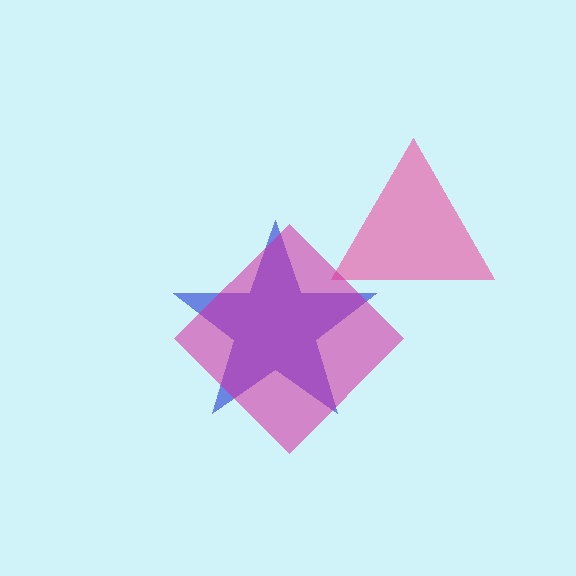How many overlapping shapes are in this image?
There are 3 overlapping shapes in the image.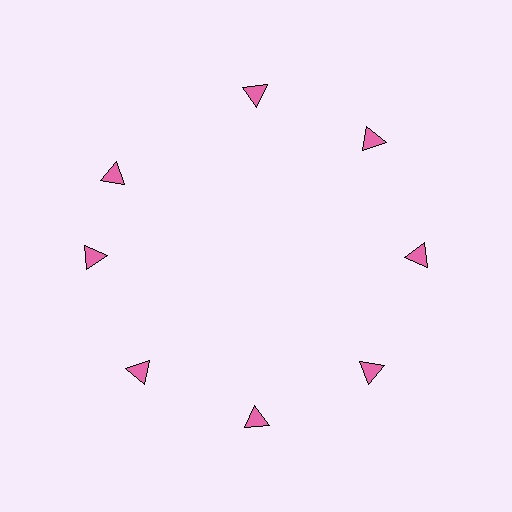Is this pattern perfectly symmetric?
No. The 8 pink triangles are arranged in a ring, but one element near the 10 o'clock position is rotated out of alignment along the ring, breaking the 8-fold rotational symmetry.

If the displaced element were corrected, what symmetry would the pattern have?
It would have 8-fold rotational symmetry — the pattern would map onto itself every 45 degrees.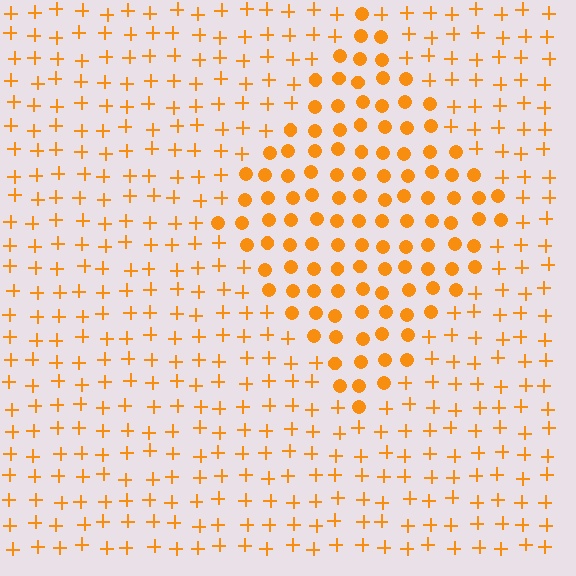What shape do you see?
I see a diamond.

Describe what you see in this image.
The image is filled with small orange elements arranged in a uniform grid. A diamond-shaped region contains circles, while the surrounding area contains plus signs. The boundary is defined purely by the change in element shape.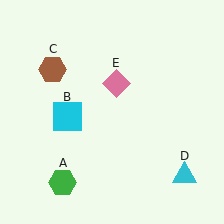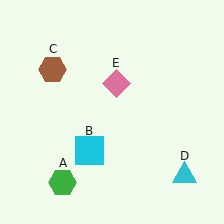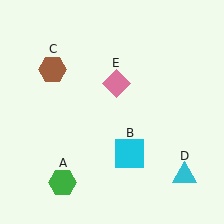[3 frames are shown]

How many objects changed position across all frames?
1 object changed position: cyan square (object B).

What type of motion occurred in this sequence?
The cyan square (object B) rotated counterclockwise around the center of the scene.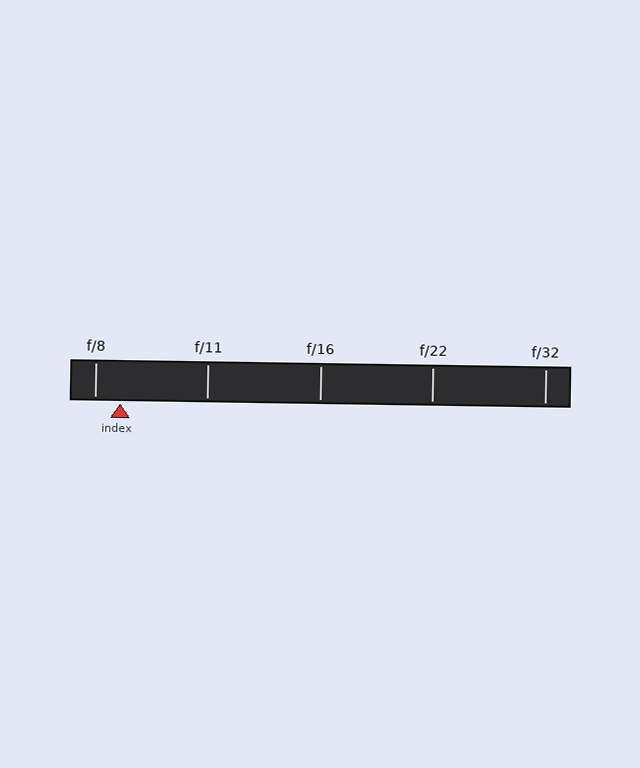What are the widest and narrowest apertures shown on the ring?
The widest aperture shown is f/8 and the narrowest is f/32.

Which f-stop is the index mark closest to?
The index mark is closest to f/8.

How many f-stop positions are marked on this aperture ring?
There are 5 f-stop positions marked.